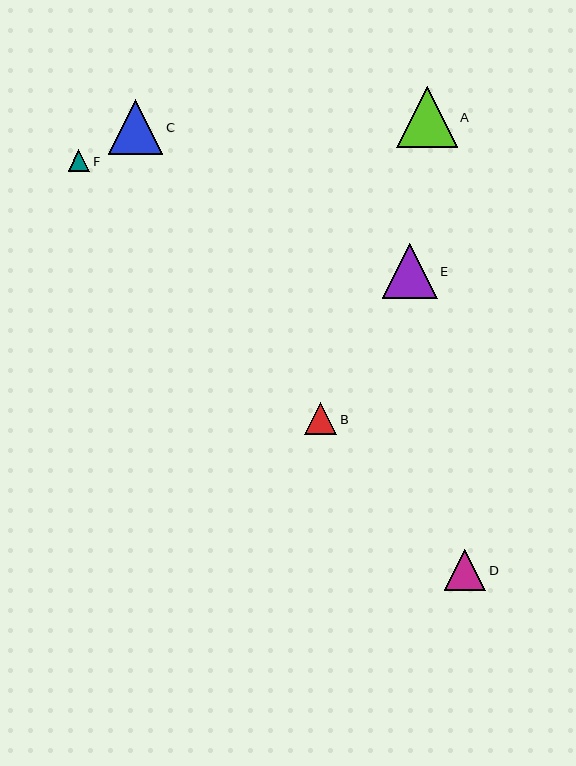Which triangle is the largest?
Triangle A is the largest with a size of approximately 61 pixels.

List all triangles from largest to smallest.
From largest to smallest: A, E, C, D, B, F.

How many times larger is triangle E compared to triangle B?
Triangle E is approximately 1.7 times the size of triangle B.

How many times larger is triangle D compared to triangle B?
Triangle D is approximately 1.3 times the size of triangle B.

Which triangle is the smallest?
Triangle F is the smallest with a size of approximately 22 pixels.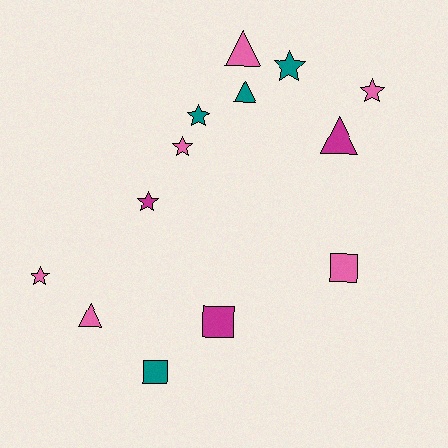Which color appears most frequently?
Pink, with 6 objects.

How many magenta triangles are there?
There is 1 magenta triangle.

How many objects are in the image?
There are 13 objects.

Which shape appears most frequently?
Star, with 6 objects.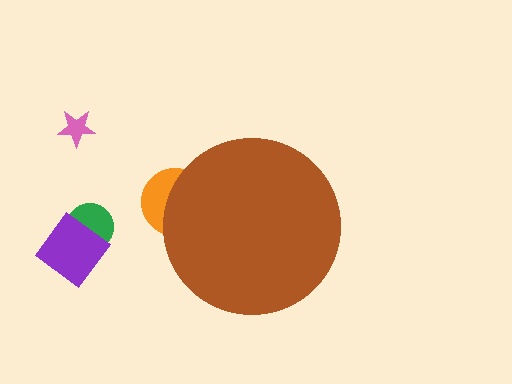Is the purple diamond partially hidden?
No, the purple diamond is fully visible.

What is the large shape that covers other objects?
A brown circle.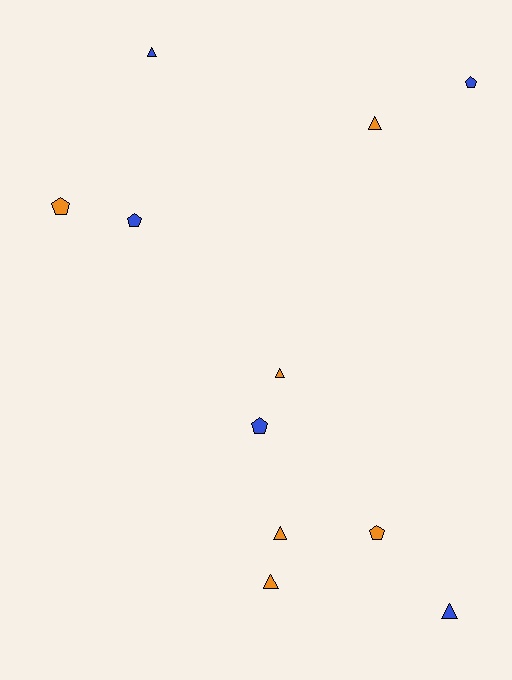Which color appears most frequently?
Orange, with 6 objects.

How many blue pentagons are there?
There are 3 blue pentagons.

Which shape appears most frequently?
Triangle, with 6 objects.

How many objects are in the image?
There are 11 objects.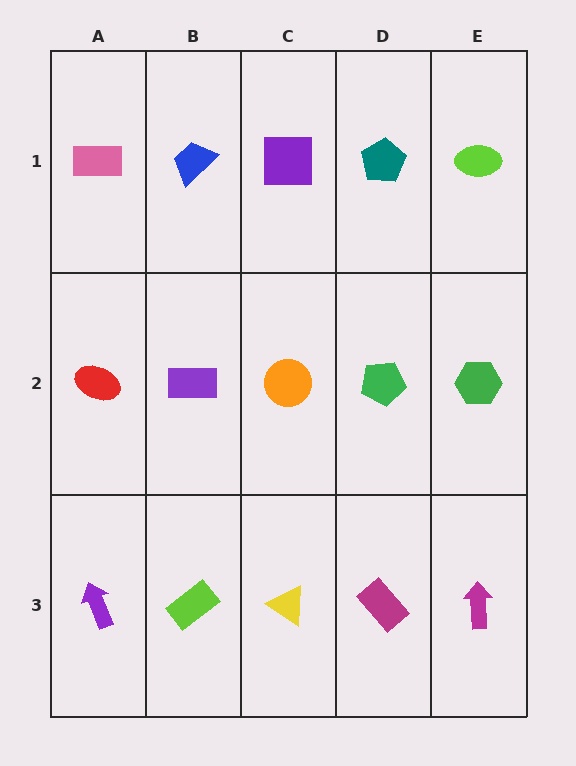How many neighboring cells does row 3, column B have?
3.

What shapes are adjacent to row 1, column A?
A red ellipse (row 2, column A), a blue trapezoid (row 1, column B).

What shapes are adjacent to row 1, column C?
An orange circle (row 2, column C), a blue trapezoid (row 1, column B), a teal pentagon (row 1, column D).